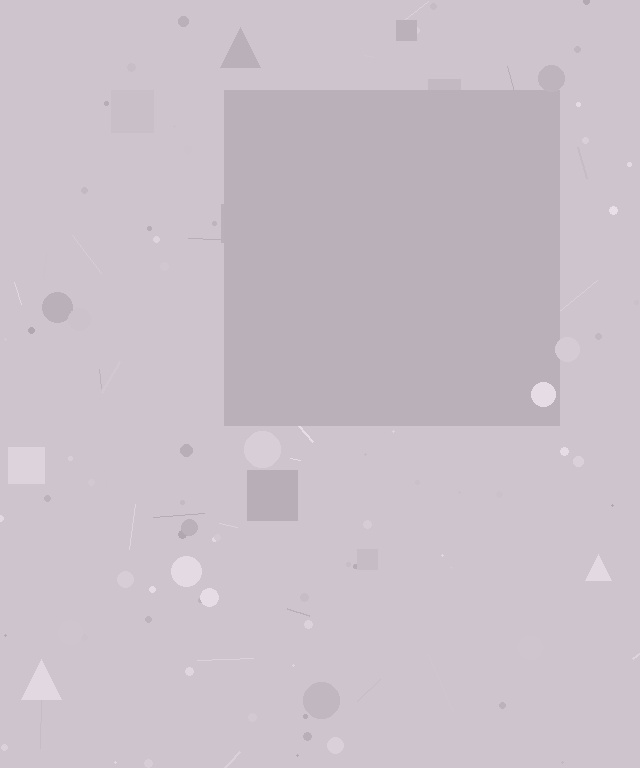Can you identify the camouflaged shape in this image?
The camouflaged shape is a square.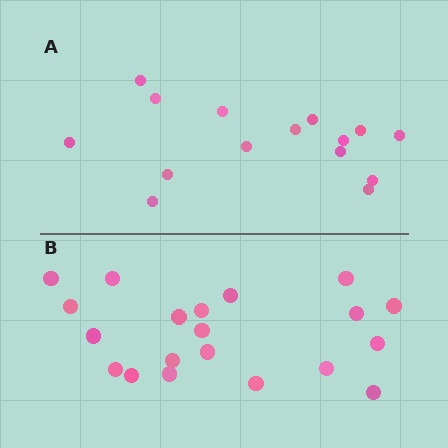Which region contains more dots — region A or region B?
Region B (the bottom region) has more dots.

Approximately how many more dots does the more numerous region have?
Region B has about 5 more dots than region A.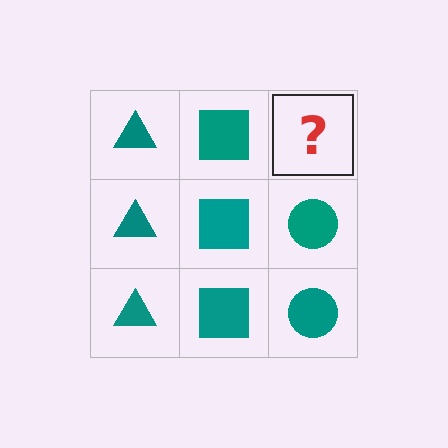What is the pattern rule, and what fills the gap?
The rule is that each column has a consistent shape. The gap should be filled with a teal circle.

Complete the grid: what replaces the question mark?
The question mark should be replaced with a teal circle.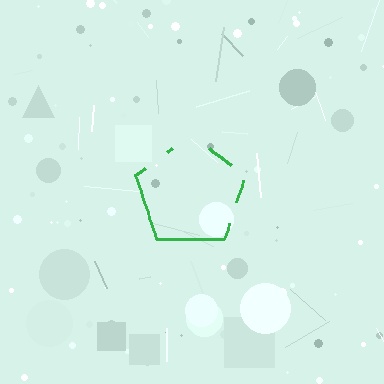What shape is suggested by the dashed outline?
The dashed outline suggests a pentagon.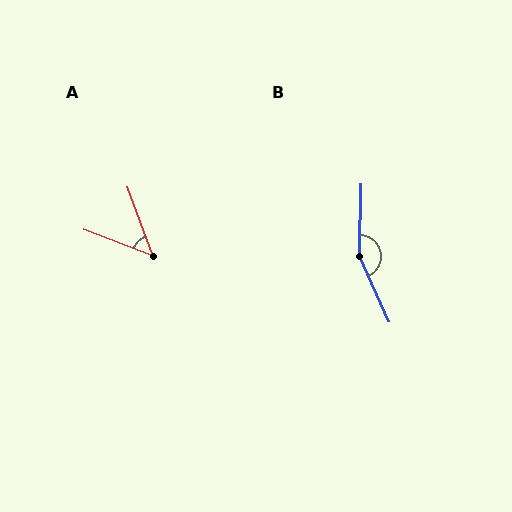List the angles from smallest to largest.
A (49°), B (155°).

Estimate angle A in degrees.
Approximately 49 degrees.